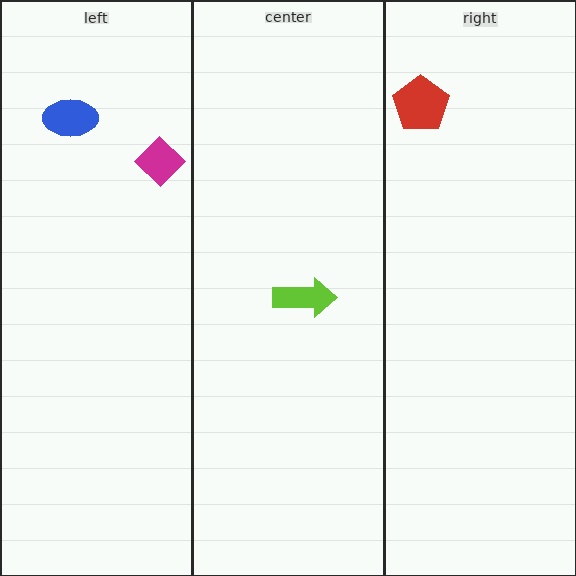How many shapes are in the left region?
2.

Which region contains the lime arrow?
The center region.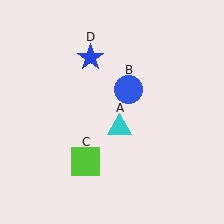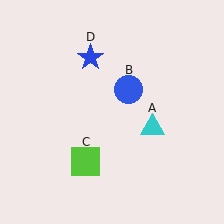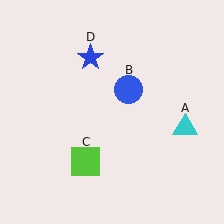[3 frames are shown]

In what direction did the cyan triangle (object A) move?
The cyan triangle (object A) moved right.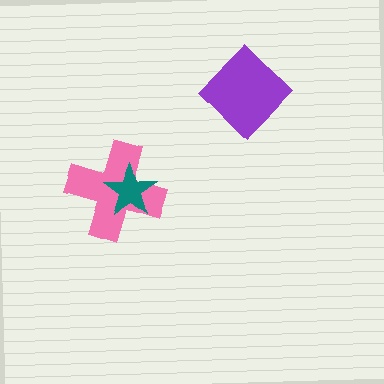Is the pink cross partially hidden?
Yes, it is partially covered by another shape.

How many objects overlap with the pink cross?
1 object overlaps with the pink cross.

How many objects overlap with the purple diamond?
0 objects overlap with the purple diamond.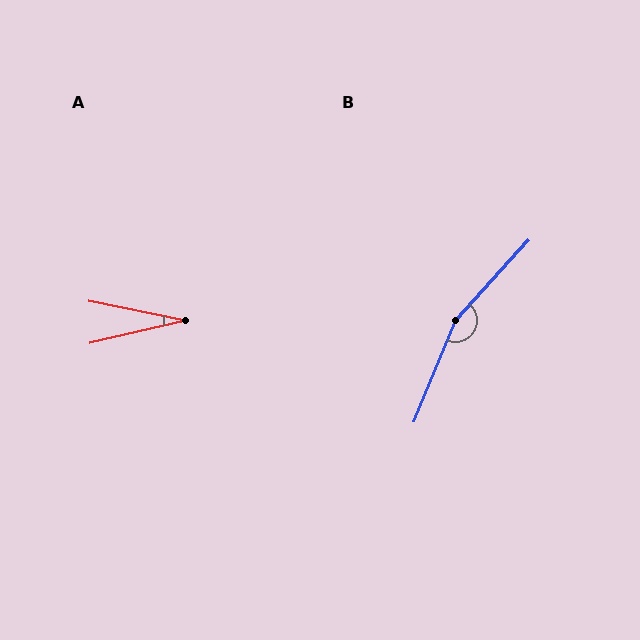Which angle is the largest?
B, at approximately 160 degrees.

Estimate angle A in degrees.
Approximately 25 degrees.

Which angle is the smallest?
A, at approximately 25 degrees.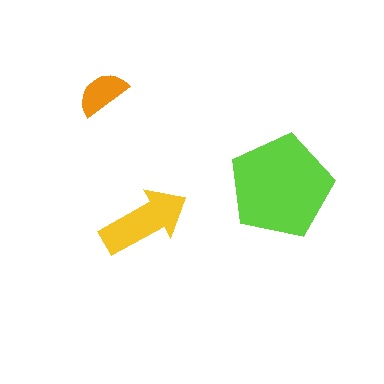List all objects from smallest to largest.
The orange semicircle, the yellow arrow, the lime pentagon.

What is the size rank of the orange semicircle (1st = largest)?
3rd.